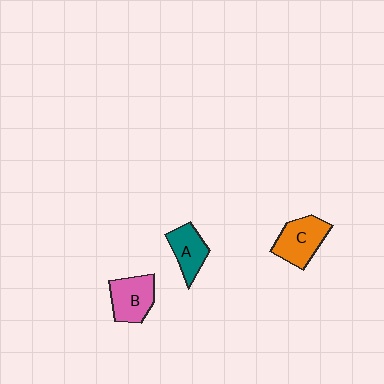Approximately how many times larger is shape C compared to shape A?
Approximately 1.3 times.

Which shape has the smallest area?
Shape A (teal).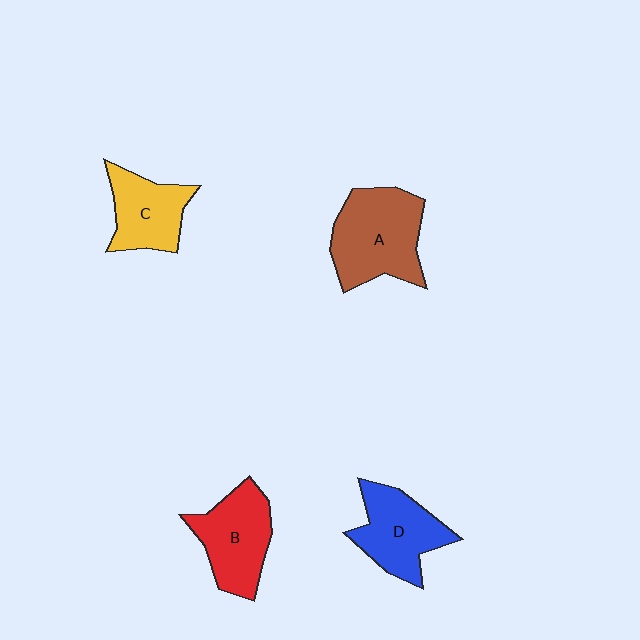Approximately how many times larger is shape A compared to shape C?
Approximately 1.4 times.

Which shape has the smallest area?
Shape C (yellow).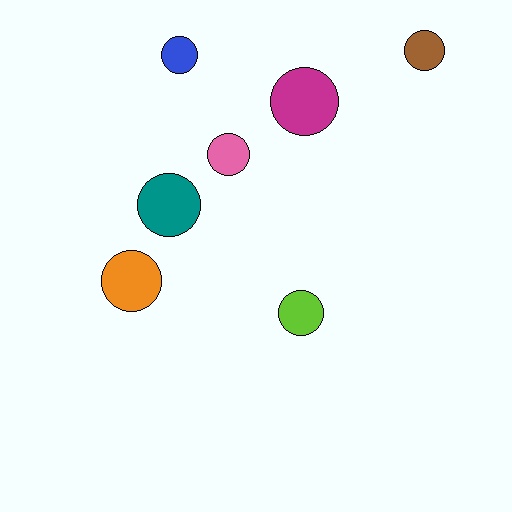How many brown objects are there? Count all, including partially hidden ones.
There is 1 brown object.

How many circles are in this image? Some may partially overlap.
There are 7 circles.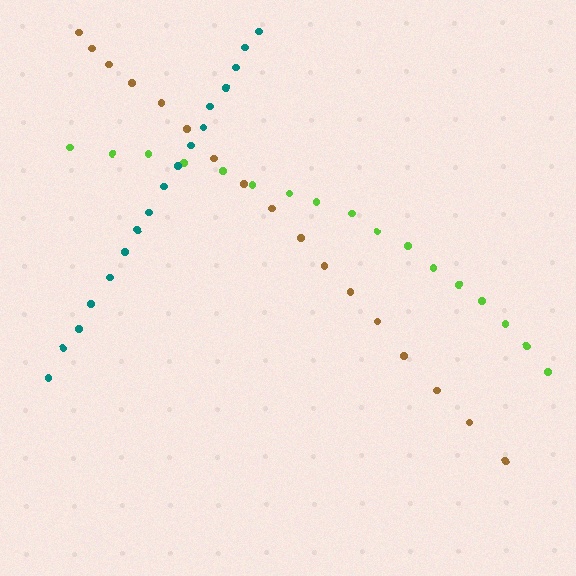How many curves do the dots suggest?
There are 3 distinct paths.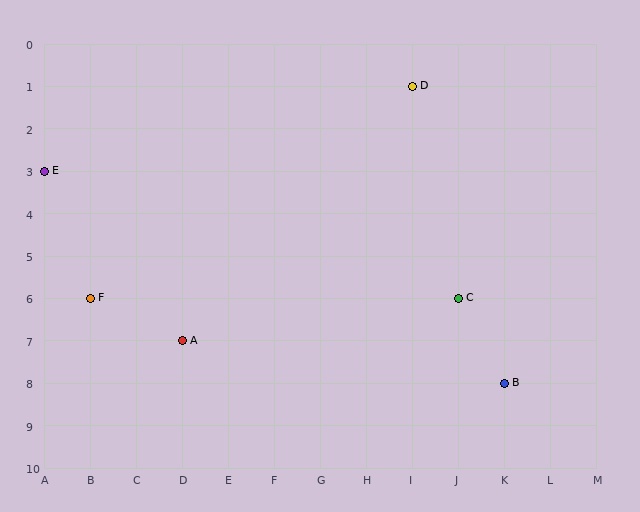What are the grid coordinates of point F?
Point F is at grid coordinates (B, 6).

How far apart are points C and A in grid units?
Points C and A are 6 columns and 1 row apart (about 6.1 grid units diagonally).